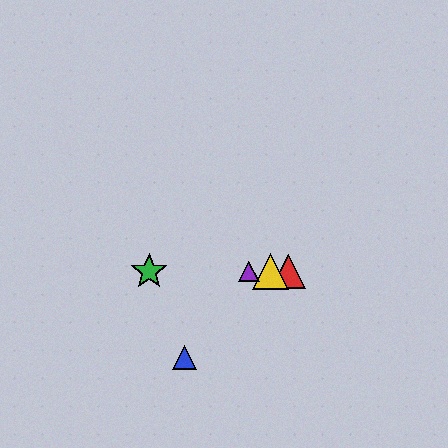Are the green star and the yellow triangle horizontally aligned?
Yes, both are at y≈272.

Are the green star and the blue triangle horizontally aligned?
No, the green star is at y≈272 and the blue triangle is at y≈357.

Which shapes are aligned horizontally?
The red triangle, the green star, the yellow triangle, the purple triangle are aligned horizontally.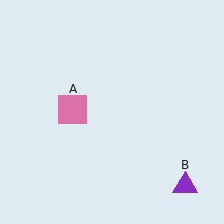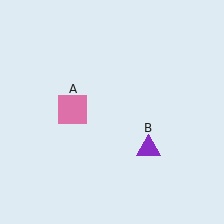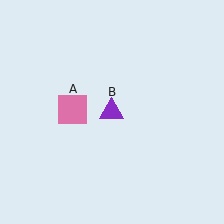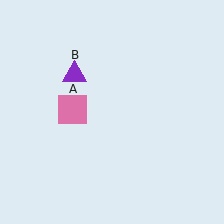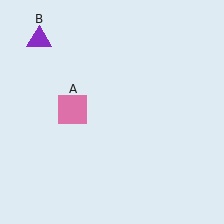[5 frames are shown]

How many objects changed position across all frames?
1 object changed position: purple triangle (object B).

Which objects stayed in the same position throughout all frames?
Pink square (object A) remained stationary.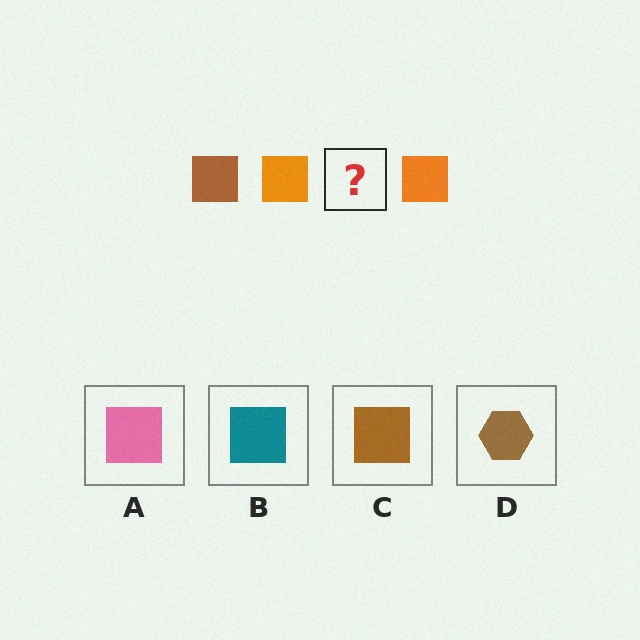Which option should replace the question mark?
Option C.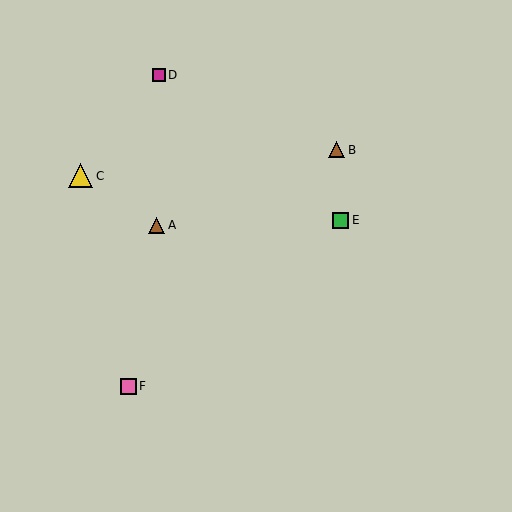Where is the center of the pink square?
The center of the pink square is at (128, 386).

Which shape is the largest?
The yellow triangle (labeled C) is the largest.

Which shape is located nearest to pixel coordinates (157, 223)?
The brown triangle (labeled A) at (156, 225) is nearest to that location.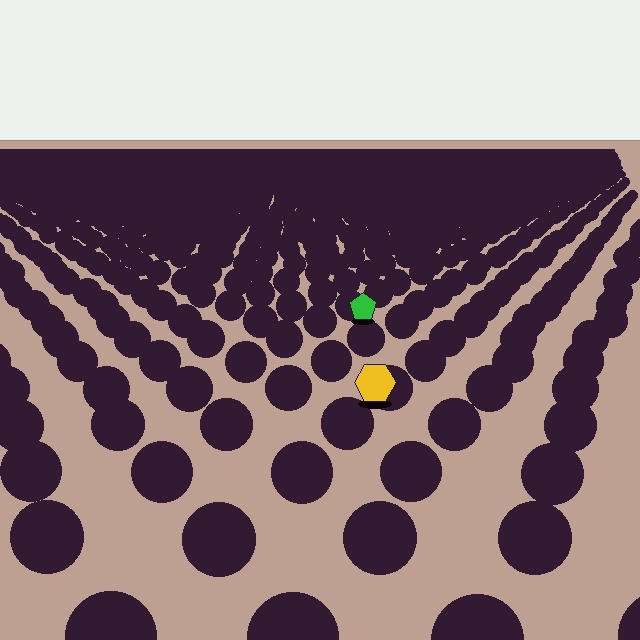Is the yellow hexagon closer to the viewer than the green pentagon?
Yes. The yellow hexagon is closer — you can tell from the texture gradient: the ground texture is coarser near it.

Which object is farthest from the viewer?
The green pentagon is farthest from the viewer. It appears smaller and the ground texture around it is denser.